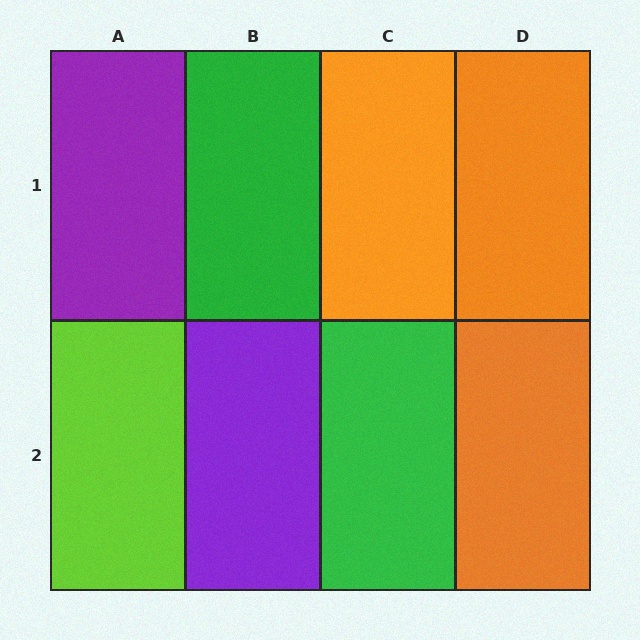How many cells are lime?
1 cell is lime.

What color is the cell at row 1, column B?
Green.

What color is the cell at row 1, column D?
Orange.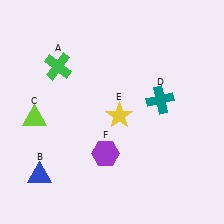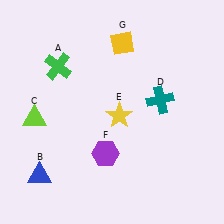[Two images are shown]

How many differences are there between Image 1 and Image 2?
There is 1 difference between the two images.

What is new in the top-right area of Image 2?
A yellow diamond (G) was added in the top-right area of Image 2.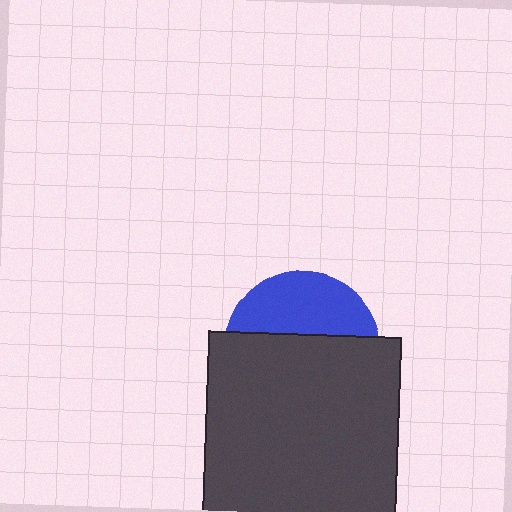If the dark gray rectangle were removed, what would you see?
You would see the complete blue circle.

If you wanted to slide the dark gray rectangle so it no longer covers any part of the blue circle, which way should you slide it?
Slide it down — that is the most direct way to separate the two shapes.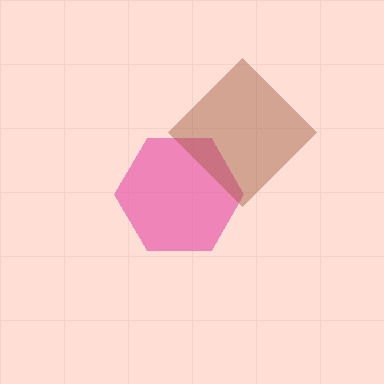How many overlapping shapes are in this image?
There are 2 overlapping shapes in the image.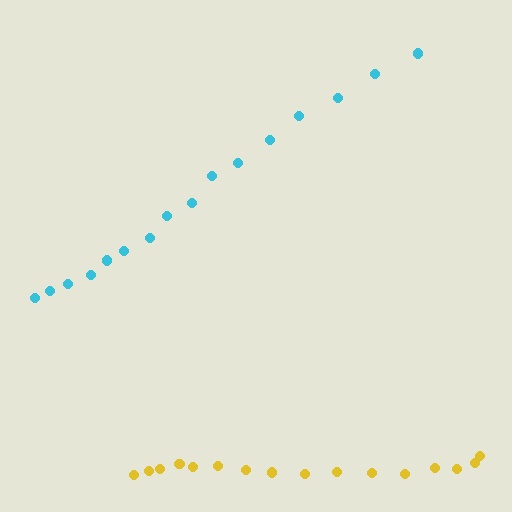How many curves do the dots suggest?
There are 2 distinct paths.